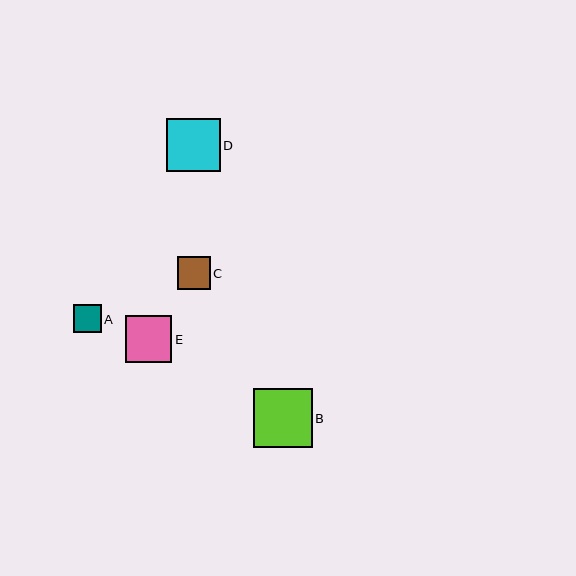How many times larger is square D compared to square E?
Square D is approximately 1.2 times the size of square E.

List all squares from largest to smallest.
From largest to smallest: B, D, E, C, A.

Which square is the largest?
Square B is the largest with a size of approximately 59 pixels.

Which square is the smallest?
Square A is the smallest with a size of approximately 28 pixels.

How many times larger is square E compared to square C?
Square E is approximately 1.4 times the size of square C.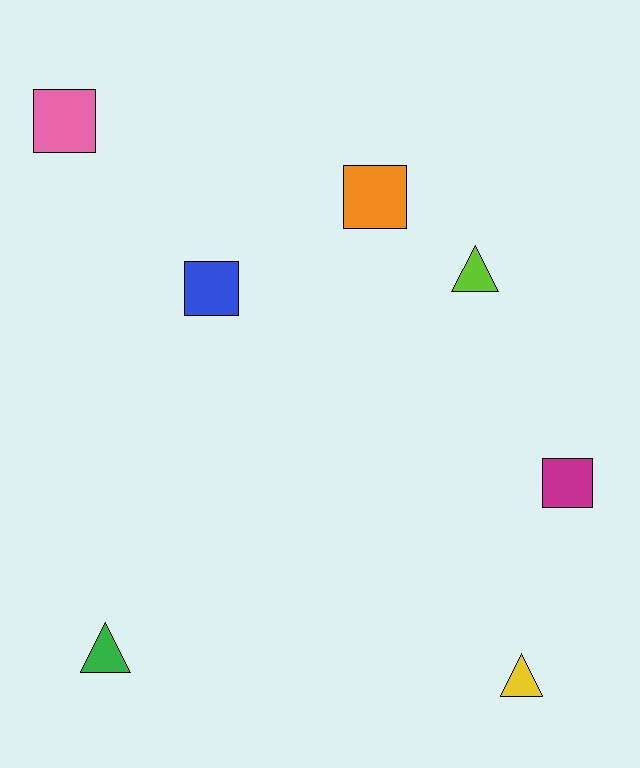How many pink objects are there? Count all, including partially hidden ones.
There is 1 pink object.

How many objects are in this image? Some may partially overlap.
There are 7 objects.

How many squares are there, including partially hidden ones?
There are 4 squares.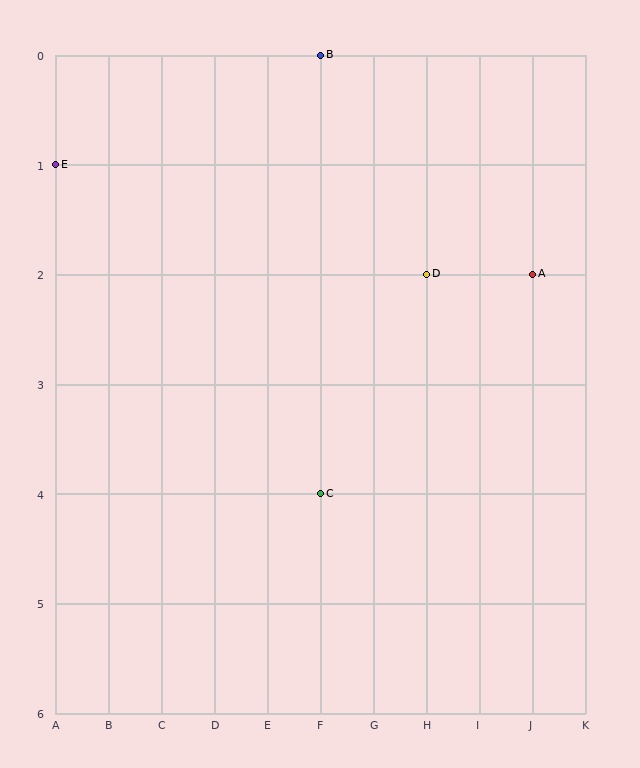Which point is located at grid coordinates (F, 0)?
Point B is at (F, 0).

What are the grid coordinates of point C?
Point C is at grid coordinates (F, 4).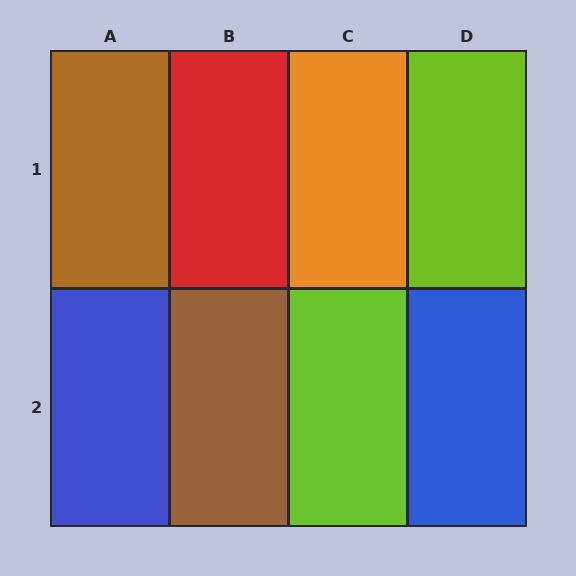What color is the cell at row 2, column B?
Brown.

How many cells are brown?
2 cells are brown.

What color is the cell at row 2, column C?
Lime.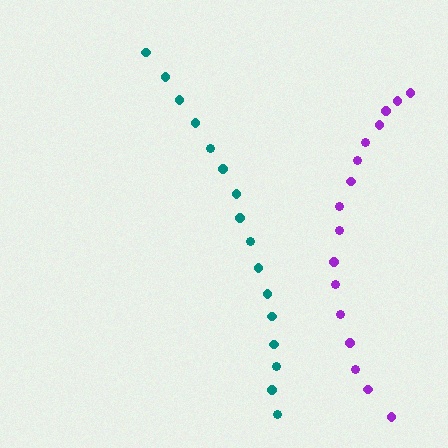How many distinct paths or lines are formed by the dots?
There are 2 distinct paths.